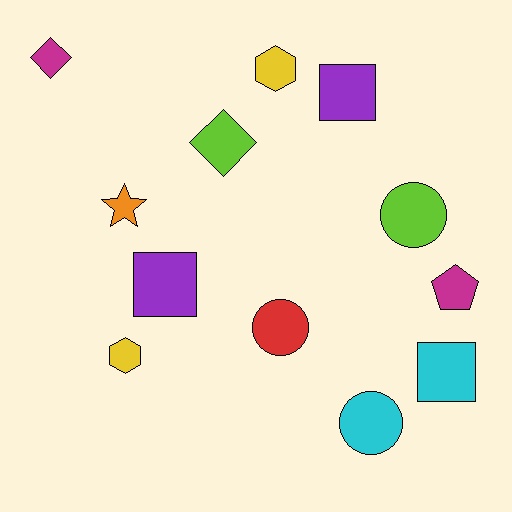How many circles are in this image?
There are 3 circles.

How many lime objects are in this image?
There are 2 lime objects.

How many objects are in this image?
There are 12 objects.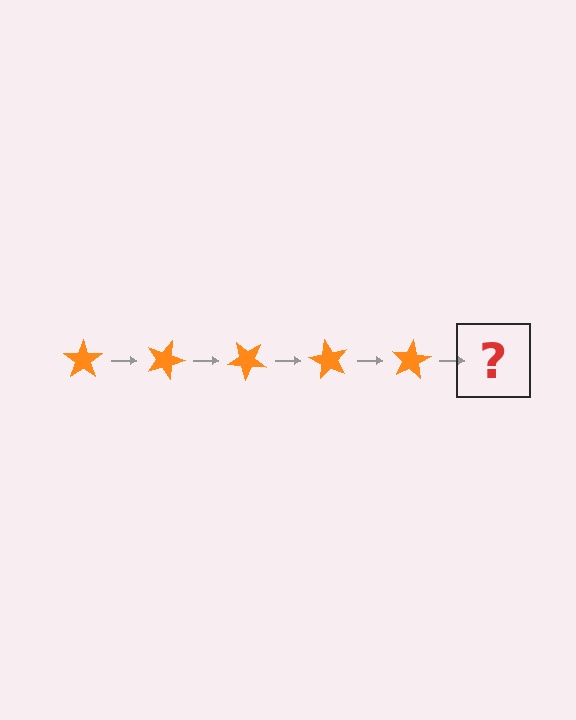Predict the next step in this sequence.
The next step is an orange star rotated 100 degrees.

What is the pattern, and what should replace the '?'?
The pattern is that the star rotates 20 degrees each step. The '?' should be an orange star rotated 100 degrees.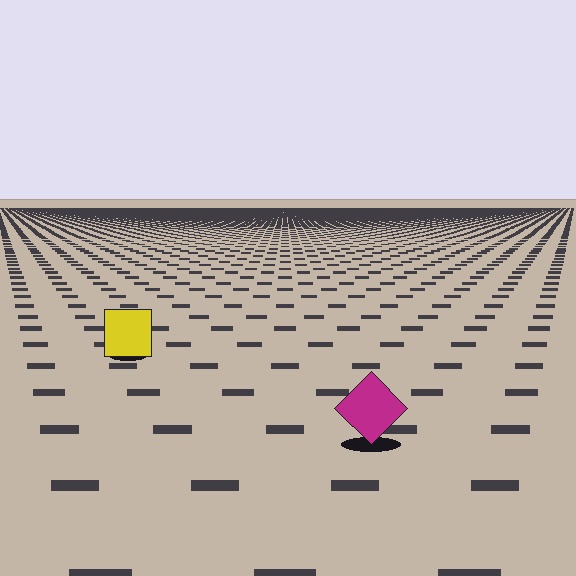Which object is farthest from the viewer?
The yellow square is farthest from the viewer. It appears smaller and the ground texture around it is denser.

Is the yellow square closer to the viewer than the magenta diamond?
No. The magenta diamond is closer — you can tell from the texture gradient: the ground texture is coarser near it.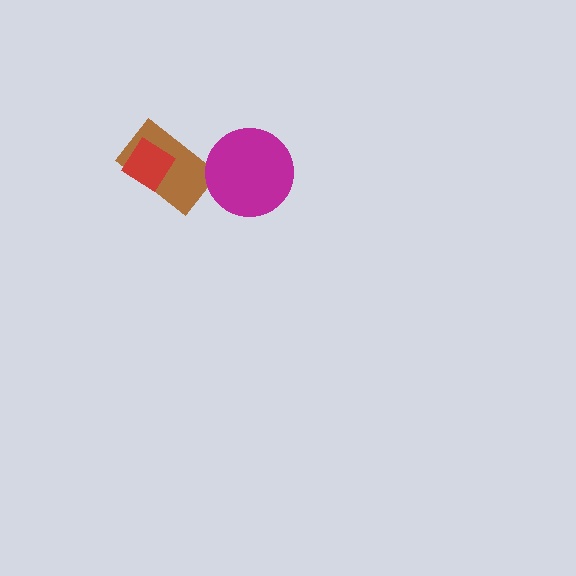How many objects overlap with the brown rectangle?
1 object overlaps with the brown rectangle.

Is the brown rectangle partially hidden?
Yes, it is partially covered by another shape.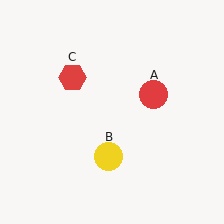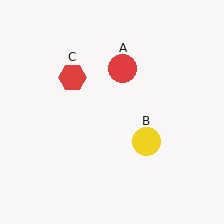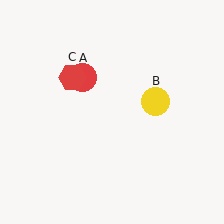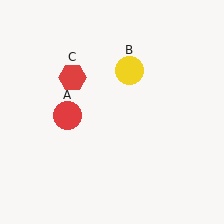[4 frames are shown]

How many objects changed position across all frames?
2 objects changed position: red circle (object A), yellow circle (object B).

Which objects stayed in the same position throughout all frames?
Red hexagon (object C) remained stationary.